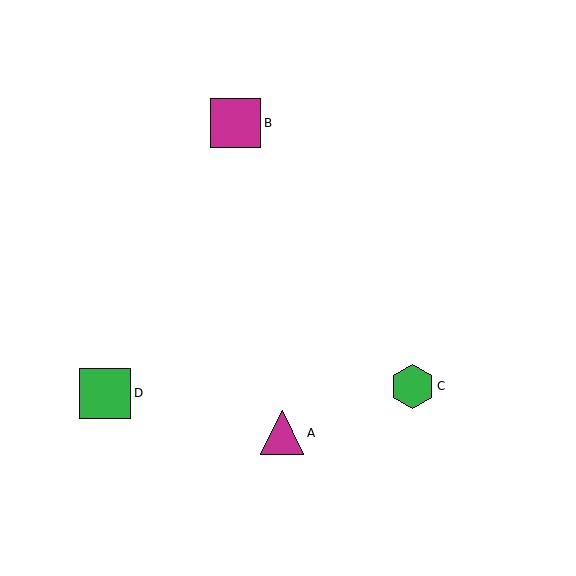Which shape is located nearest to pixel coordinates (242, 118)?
The magenta square (labeled B) at (236, 123) is nearest to that location.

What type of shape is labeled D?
Shape D is a green square.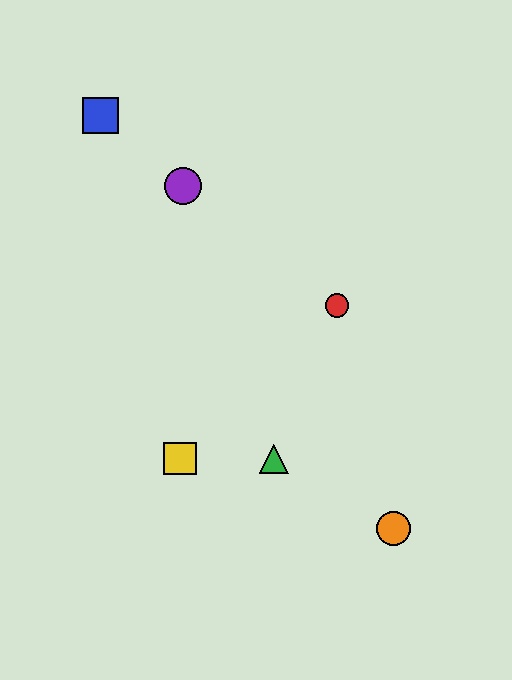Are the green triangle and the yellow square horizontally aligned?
Yes, both are at y≈459.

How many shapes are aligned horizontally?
2 shapes (the green triangle, the yellow square) are aligned horizontally.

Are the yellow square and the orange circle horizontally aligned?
No, the yellow square is at y≈459 and the orange circle is at y≈528.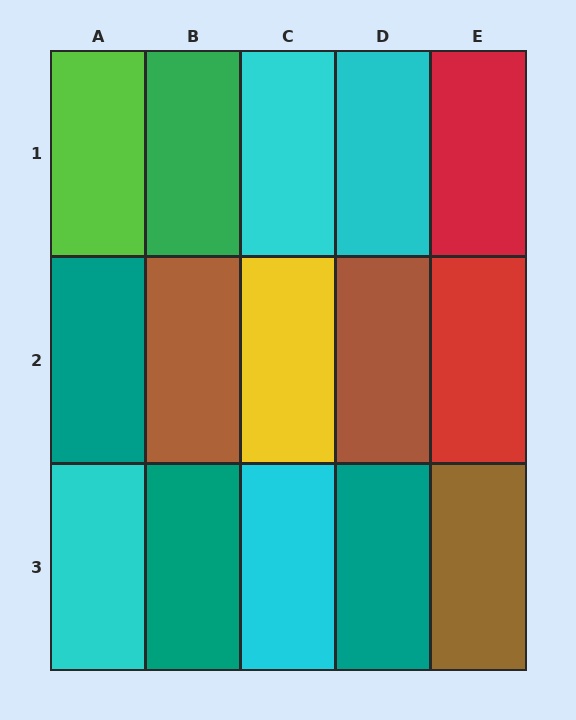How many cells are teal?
3 cells are teal.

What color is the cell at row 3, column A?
Cyan.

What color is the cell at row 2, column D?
Brown.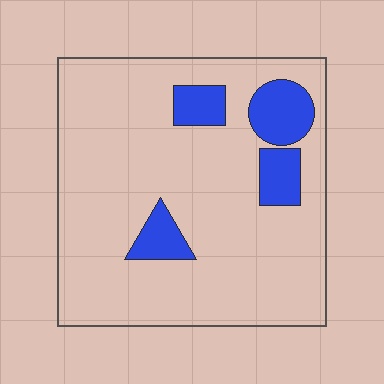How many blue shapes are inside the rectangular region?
4.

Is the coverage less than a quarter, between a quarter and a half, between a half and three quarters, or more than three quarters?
Less than a quarter.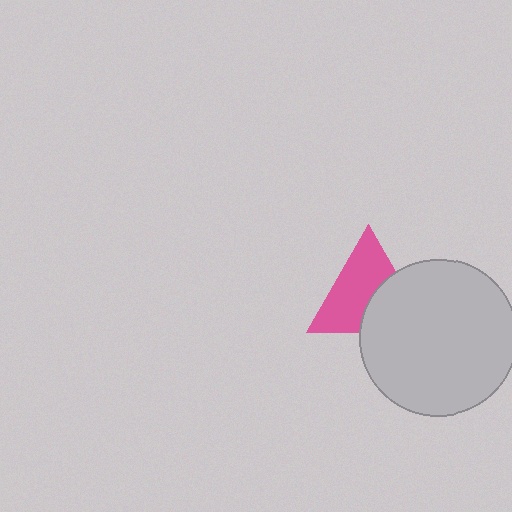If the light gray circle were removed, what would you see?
You would see the complete pink triangle.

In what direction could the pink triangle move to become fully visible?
The pink triangle could move toward the upper-left. That would shift it out from behind the light gray circle entirely.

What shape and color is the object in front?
The object in front is a light gray circle.